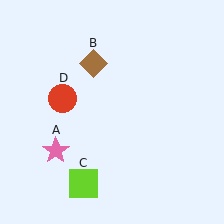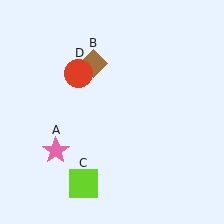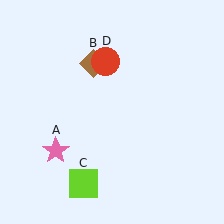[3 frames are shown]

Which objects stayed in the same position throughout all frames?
Pink star (object A) and brown diamond (object B) and lime square (object C) remained stationary.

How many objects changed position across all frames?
1 object changed position: red circle (object D).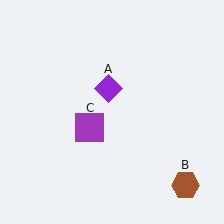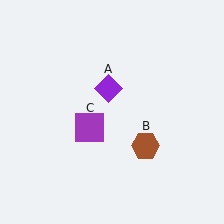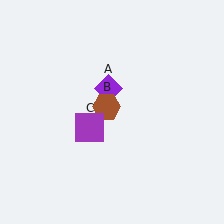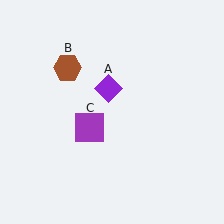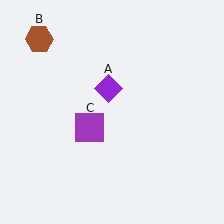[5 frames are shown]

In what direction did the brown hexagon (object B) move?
The brown hexagon (object B) moved up and to the left.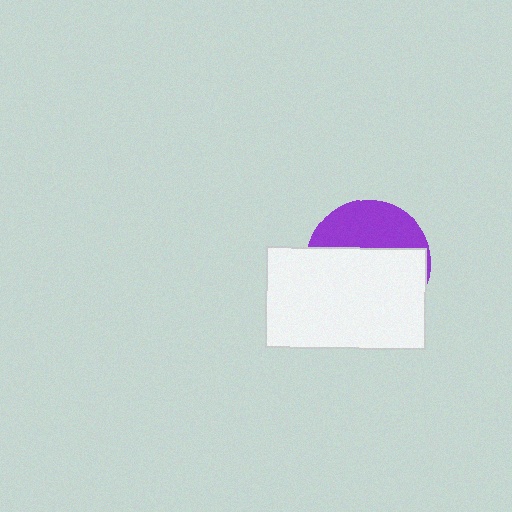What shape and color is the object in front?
The object in front is a white rectangle.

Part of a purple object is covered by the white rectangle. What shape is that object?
It is a circle.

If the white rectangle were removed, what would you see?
You would see the complete purple circle.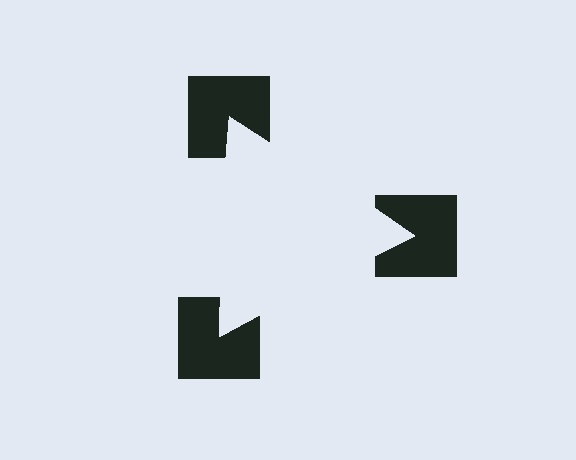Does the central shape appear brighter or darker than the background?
It typically appears slightly brighter than the background, even though no actual brightness change is drawn.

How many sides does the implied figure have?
3 sides.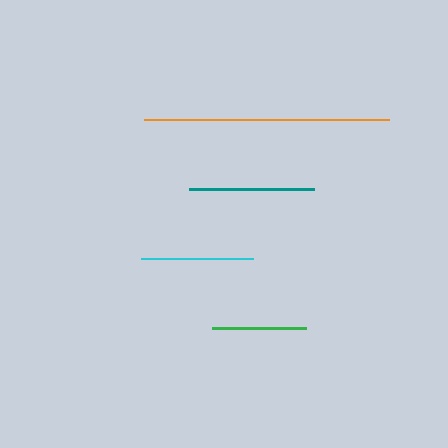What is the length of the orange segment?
The orange segment is approximately 245 pixels long.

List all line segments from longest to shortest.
From longest to shortest: orange, teal, cyan, green.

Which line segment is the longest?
The orange line is the longest at approximately 245 pixels.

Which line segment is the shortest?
The green line is the shortest at approximately 94 pixels.